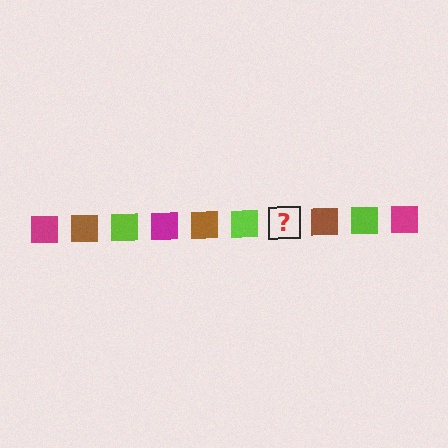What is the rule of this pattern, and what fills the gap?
The rule is that the pattern cycles through magenta, brown, lime squares. The gap should be filled with a magenta square.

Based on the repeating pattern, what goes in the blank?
The blank should be a magenta square.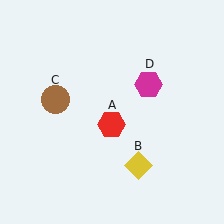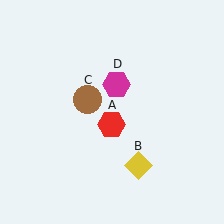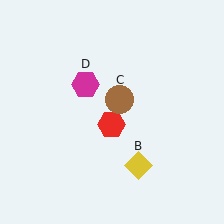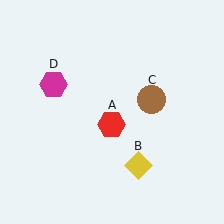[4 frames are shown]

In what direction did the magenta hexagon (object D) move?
The magenta hexagon (object D) moved left.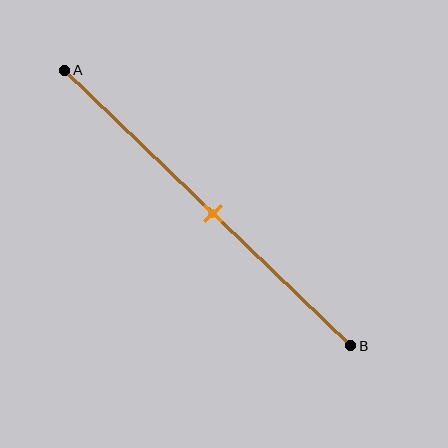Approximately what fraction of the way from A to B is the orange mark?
The orange mark is approximately 50% of the way from A to B.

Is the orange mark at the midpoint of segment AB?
Yes, the mark is approximately at the midpoint.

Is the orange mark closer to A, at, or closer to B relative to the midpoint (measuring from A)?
The orange mark is approximately at the midpoint of segment AB.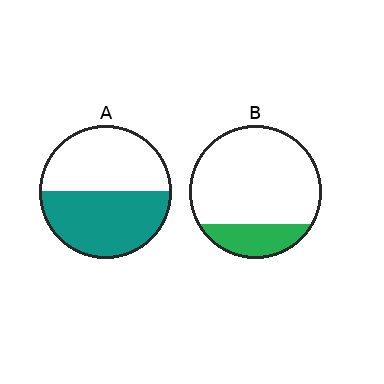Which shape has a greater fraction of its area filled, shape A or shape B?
Shape A.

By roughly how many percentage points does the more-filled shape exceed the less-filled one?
By roughly 30 percentage points (A over B).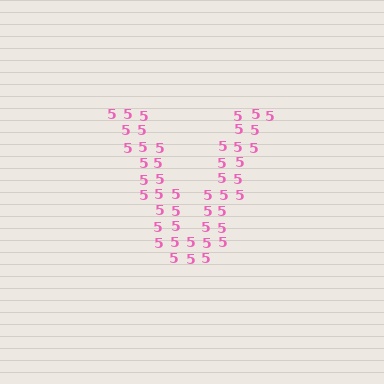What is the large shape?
The large shape is the letter V.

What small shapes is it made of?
It is made of small digit 5's.